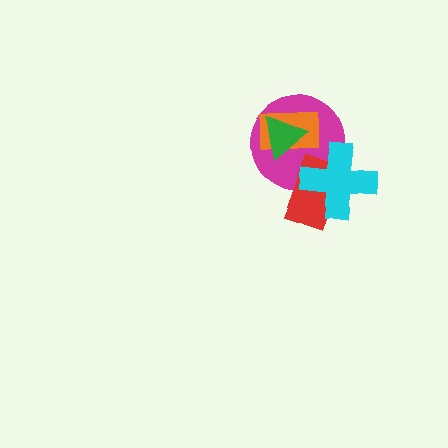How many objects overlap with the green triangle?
2 objects overlap with the green triangle.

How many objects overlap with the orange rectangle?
2 objects overlap with the orange rectangle.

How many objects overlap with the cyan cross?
2 objects overlap with the cyan cross.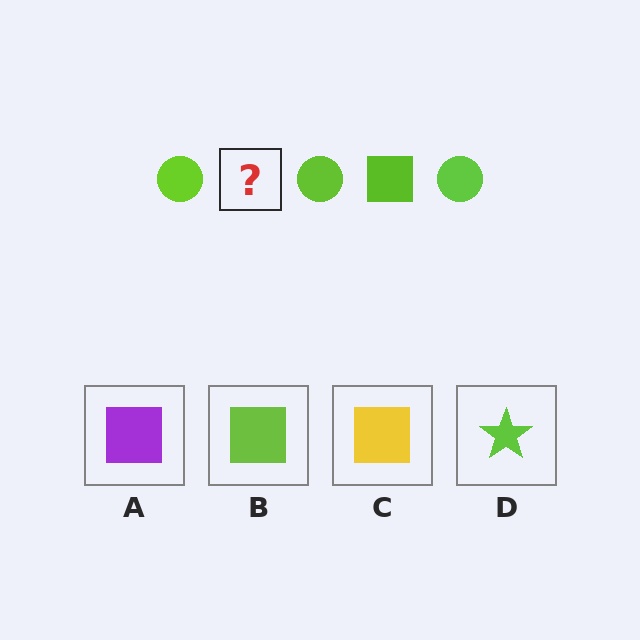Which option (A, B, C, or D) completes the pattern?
B.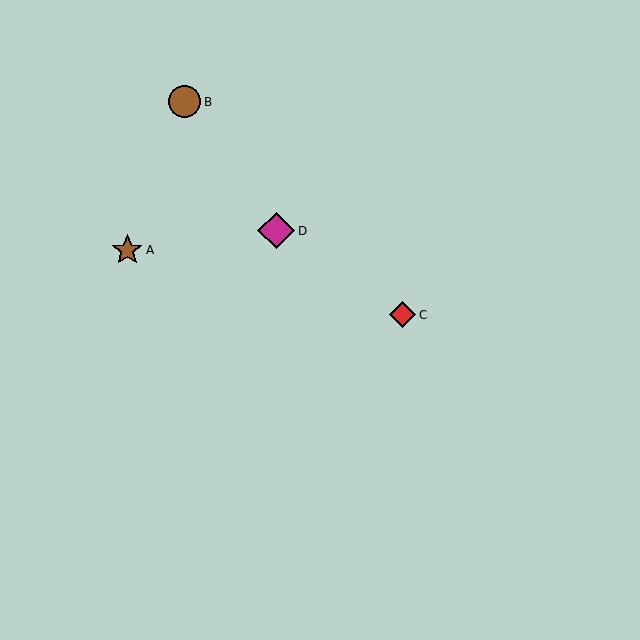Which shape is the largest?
The magenta diamond (labeled D) is the largest.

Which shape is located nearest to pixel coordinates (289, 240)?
The magenta diamond (labeled D) at (276, 231) is nearest to that location.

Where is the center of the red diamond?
The center of the red diamond is at (402, 315).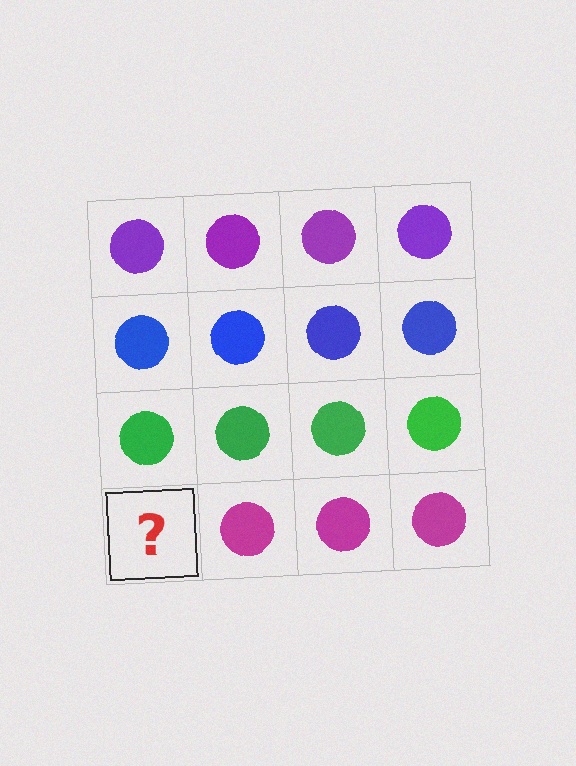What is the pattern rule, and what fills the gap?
The rule is that each row has a consistent color. The gap should be filled with a magenta circle.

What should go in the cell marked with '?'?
The missing cell should contain a magenta circle.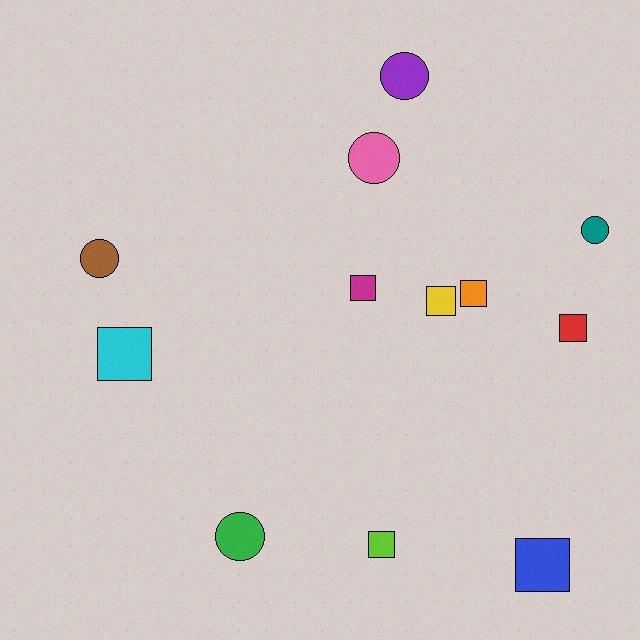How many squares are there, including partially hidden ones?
There are 7 squares.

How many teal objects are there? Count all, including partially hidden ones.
There is 1 teal object.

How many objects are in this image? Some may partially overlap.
There are 12 objects.